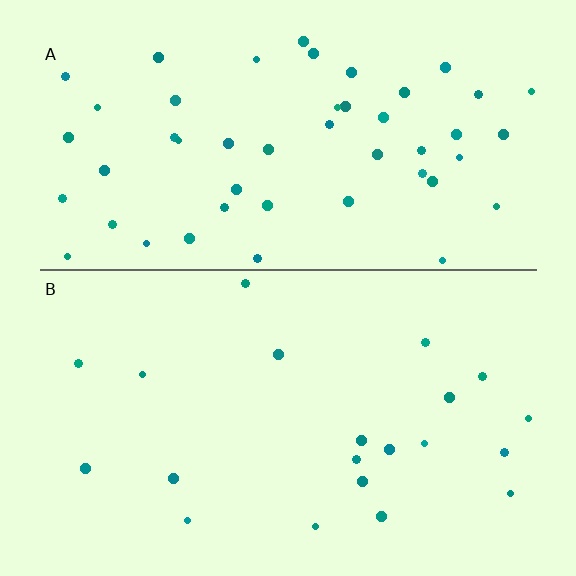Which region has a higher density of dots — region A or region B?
A (the top).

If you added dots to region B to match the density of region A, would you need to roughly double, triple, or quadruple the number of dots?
Approximately double.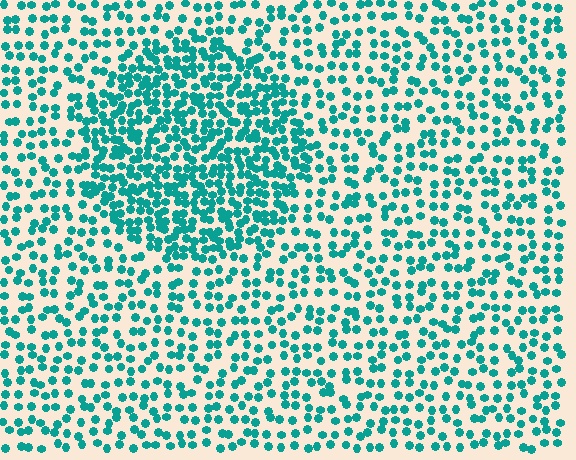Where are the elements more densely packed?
The elements are more densely packed inside the circle boundary.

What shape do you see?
I see a circle.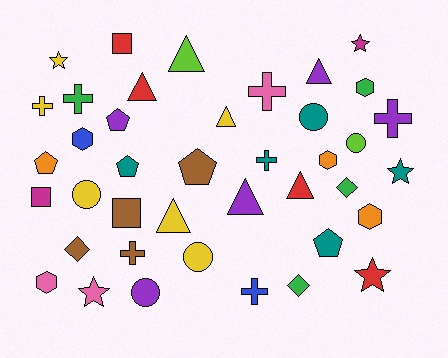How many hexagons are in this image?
There are 5 hexagons.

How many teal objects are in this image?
There are 5 teal objects.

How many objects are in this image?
There are 40 objects.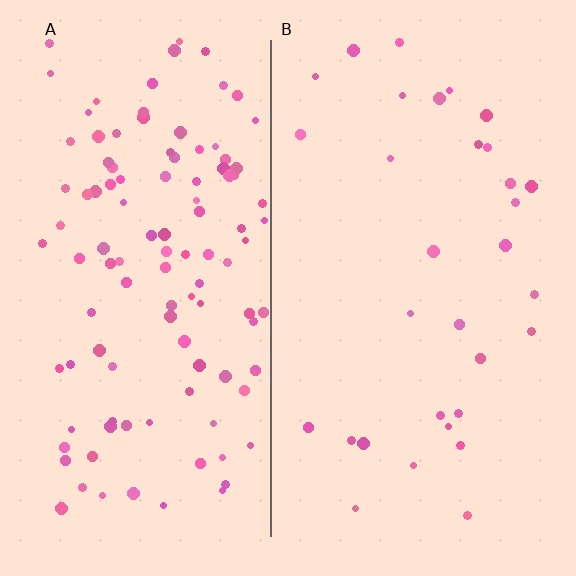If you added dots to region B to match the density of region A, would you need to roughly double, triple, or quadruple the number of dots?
Approximately quadruple.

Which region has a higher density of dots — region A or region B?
A (the left).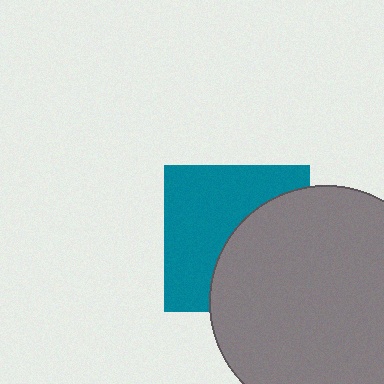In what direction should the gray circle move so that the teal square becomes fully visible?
The gray circle should move right. That is the shortest direction to clear the overlap and leave the teal square fully visible.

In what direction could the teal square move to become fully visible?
The teal square could move left. That would shift it out from behind the gray circle entirely.